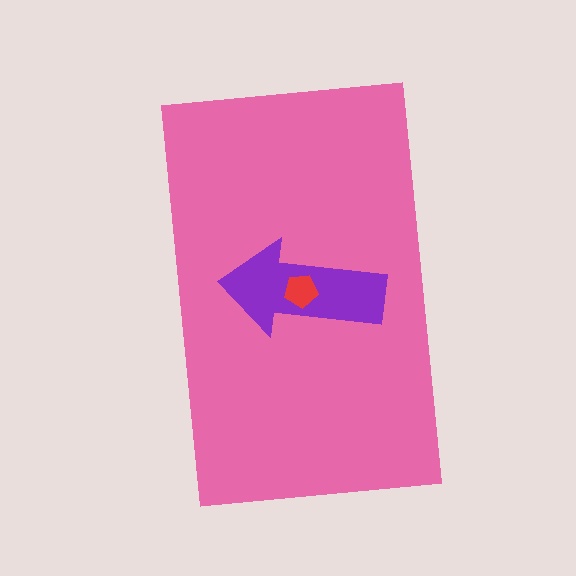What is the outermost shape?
The pink rectangle.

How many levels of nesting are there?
3.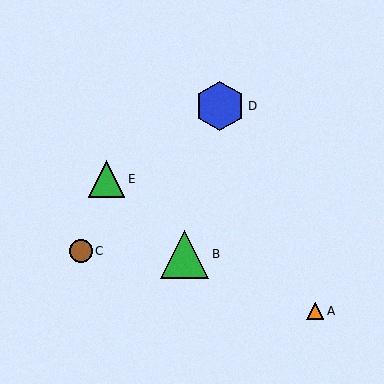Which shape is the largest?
The blue hexagon (labeled D) is the largest.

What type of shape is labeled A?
Shape A is an orange triangle.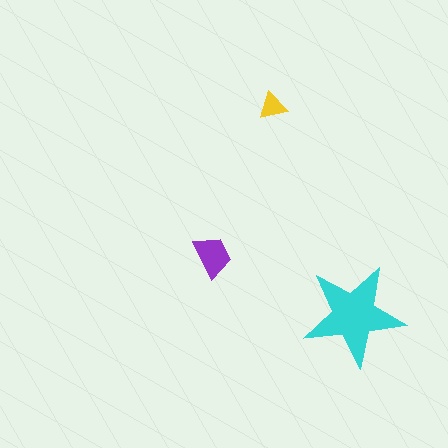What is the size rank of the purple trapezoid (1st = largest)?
2nd.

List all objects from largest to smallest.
The cyan star, the purple trapezoid, the yellow triangle.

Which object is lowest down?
The cyan star is bottommost.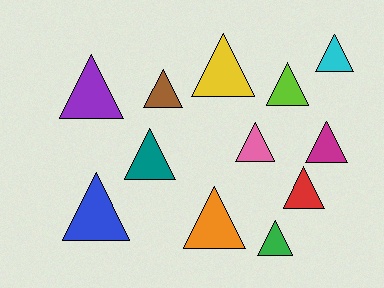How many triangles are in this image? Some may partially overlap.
There are 12 triangles.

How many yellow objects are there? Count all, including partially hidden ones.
There is 1 yellow object.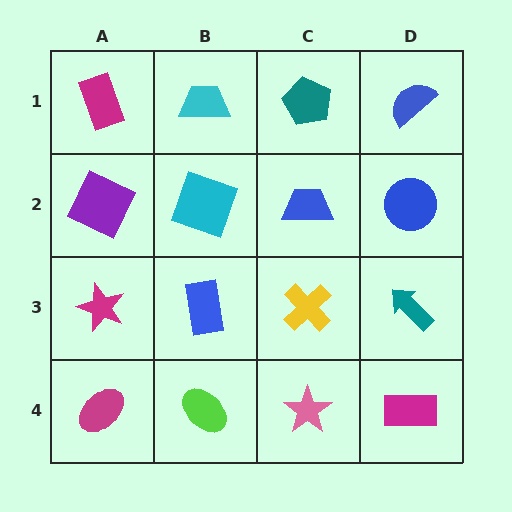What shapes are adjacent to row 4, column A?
A magenta star (row 3, column A), a lime ellipse (row 4, column B).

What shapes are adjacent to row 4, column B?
A blue rectangle (row 3, column B), a magenta ellipse (row 4, column A), a pink star (row 4, column C).